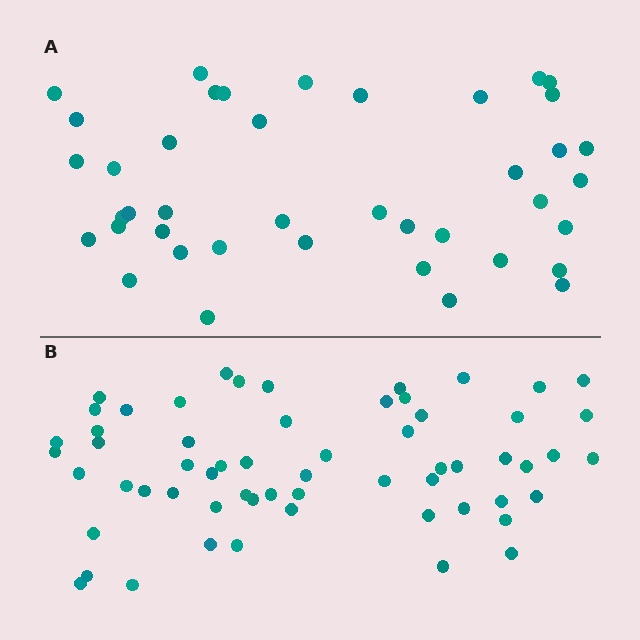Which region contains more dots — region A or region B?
Region B (the bottom region) has more dots.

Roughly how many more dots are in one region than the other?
Region B has approximately 20 more dots than region A.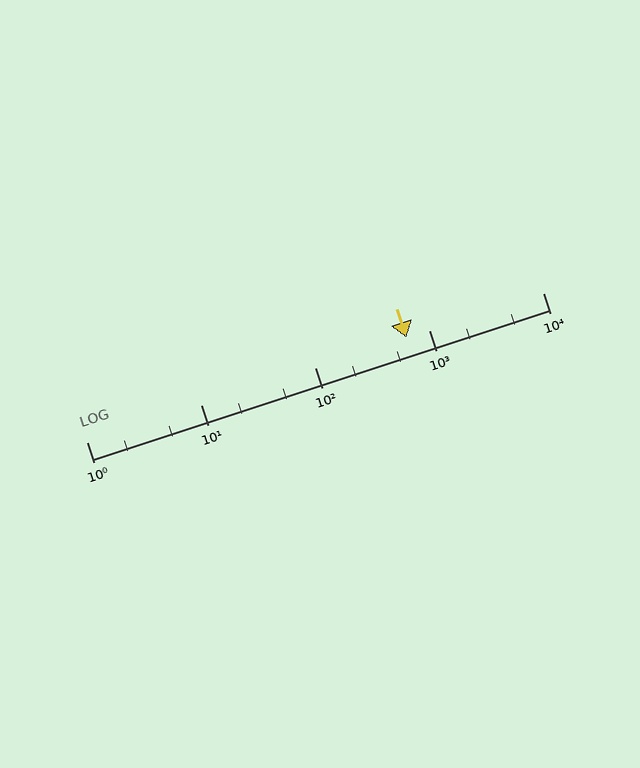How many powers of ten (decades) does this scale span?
The scale spans 4 decades, from 1 to 10000.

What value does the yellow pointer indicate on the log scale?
The pointer indicates approximately 640.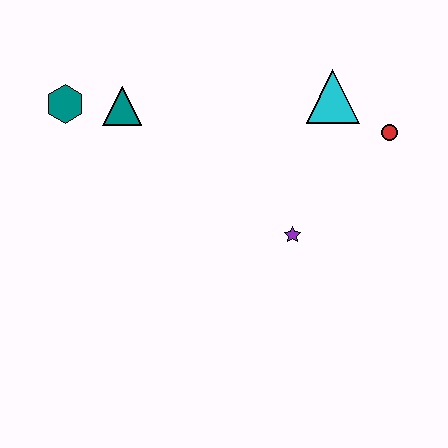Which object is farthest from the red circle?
The teal hexagon is farthest from the red circle.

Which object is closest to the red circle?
The cyan triangle is closest to the red circle.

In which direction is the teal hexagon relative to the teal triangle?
The teal hexagon is to the left of the teal triangle.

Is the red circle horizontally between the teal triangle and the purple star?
No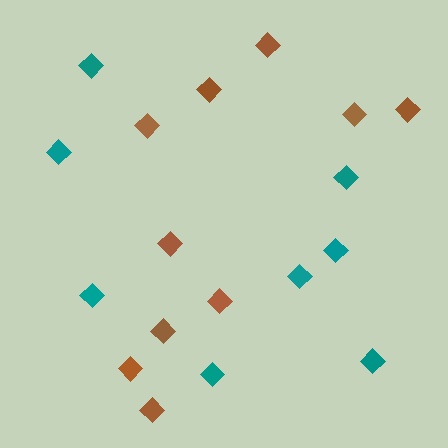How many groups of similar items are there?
There are 2 groups: one group of teal diamonds (8) and one group of brown diamonds (10).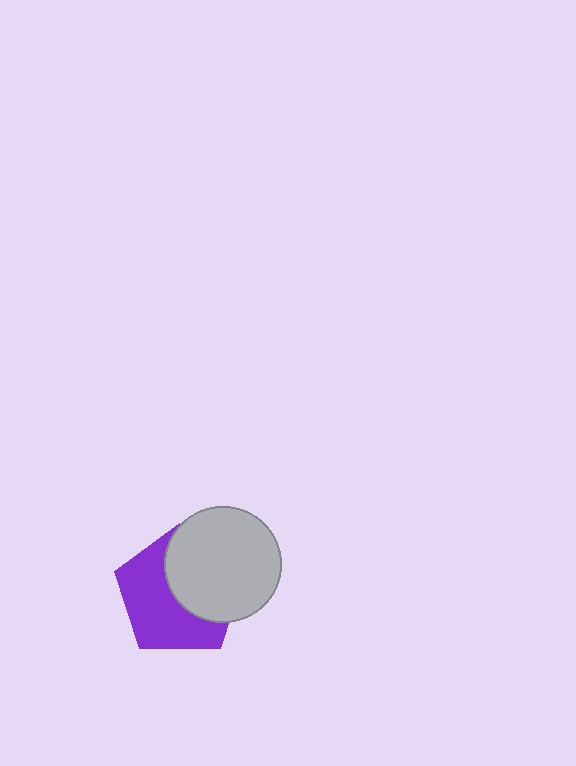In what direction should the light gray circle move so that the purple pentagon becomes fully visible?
The light gray circle should move right. That is the shortest direction to clear the overlap and leave the purple pentagon fully visible.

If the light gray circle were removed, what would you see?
You would see the complete purple pentagon.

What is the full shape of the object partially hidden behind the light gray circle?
The partially hidden object is a purple pentagon.